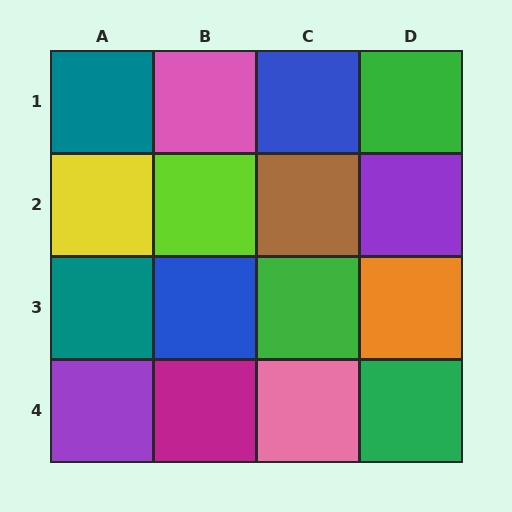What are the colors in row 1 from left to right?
Teal, pink, blue, green.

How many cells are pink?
2 cells are pink.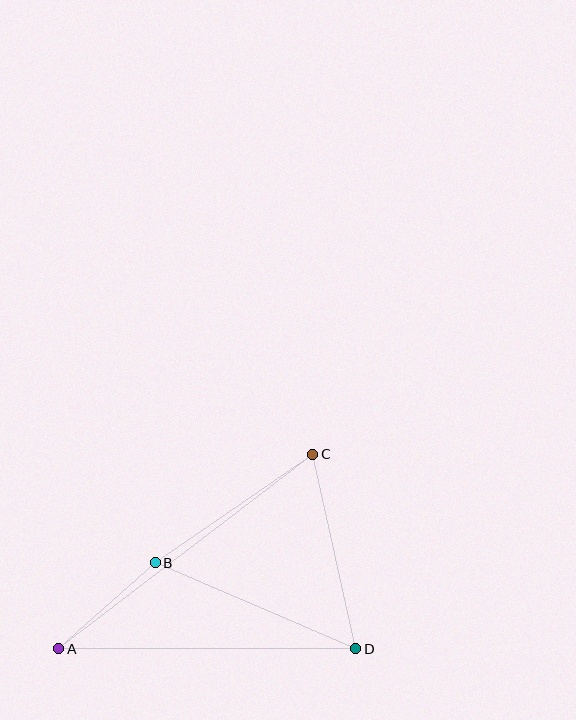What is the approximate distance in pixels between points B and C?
The distance between B and C is approximately 191 pixels.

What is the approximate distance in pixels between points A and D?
The distance between A and D is approximately 297 pixels.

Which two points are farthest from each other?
Points A and C are farthest from each other.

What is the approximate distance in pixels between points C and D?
The distance between C and D is approximately 199 pixels.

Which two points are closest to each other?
Points A and B are closest to each other.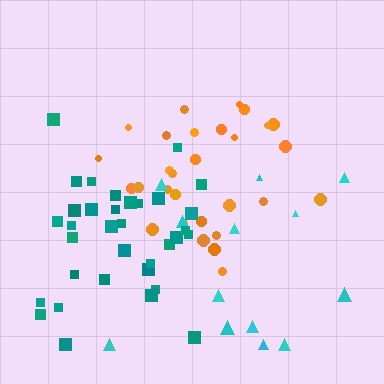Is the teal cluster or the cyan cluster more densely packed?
Teal.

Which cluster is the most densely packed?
Teal.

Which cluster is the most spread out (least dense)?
Cyan.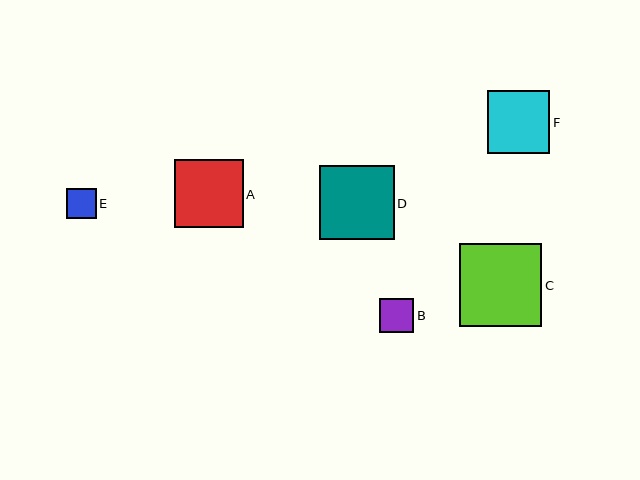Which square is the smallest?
Square E is the smallest with a size of approximately 30 pixels.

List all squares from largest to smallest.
From largest to smallest: C, D, A, F, B, E.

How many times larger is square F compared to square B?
Square F is approximately 1.8 times the size of square B.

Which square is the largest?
Square C is the largest with a size of approximately 83 pixels.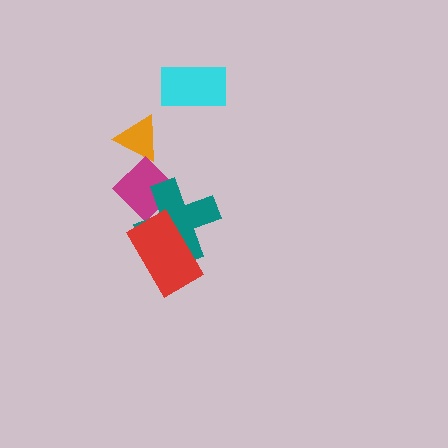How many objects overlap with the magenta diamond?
2 objects overlap with the magenta diamond.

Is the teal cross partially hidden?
Yes, it is partially covered by another shape.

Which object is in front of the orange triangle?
The magenta diamond is in front of the orange triangle.